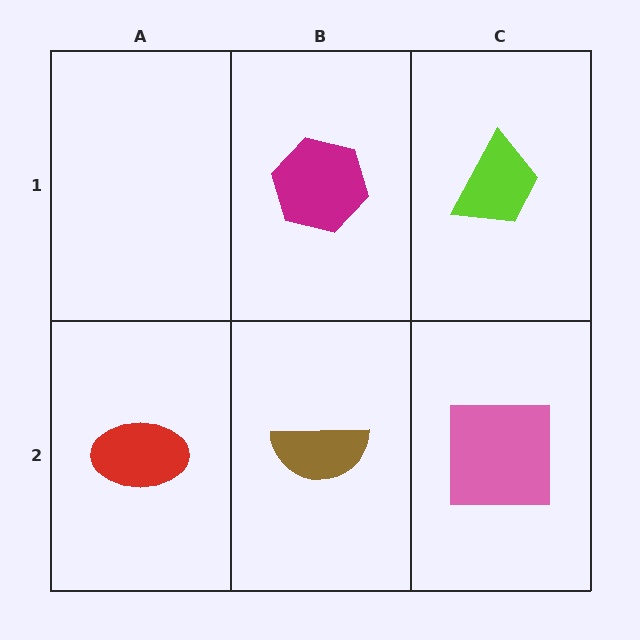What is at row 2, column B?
A brown semicircle.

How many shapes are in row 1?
2 shapes.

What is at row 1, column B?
A magenta hexagon.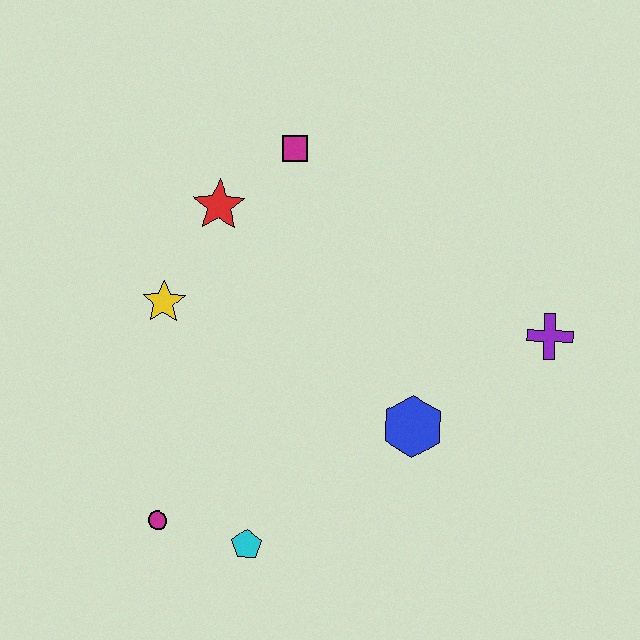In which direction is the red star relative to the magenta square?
The red star is to the left of the magenta square.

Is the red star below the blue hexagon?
No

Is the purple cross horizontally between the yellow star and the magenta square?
No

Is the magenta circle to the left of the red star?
Yes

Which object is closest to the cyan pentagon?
The magenta circle is closest to the cyan pentagon.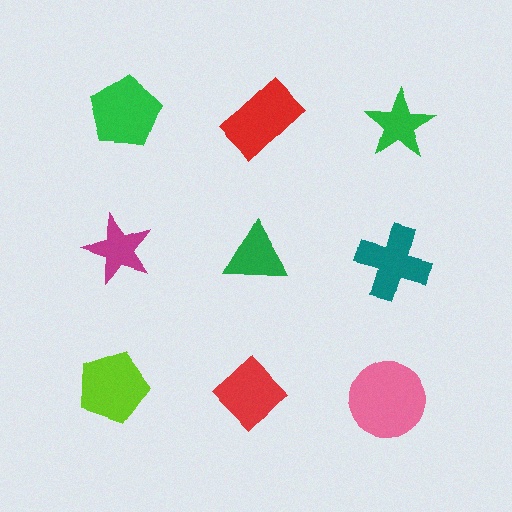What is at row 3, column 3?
A pink circle.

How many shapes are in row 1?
3 shapes.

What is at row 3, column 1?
A lime pentagon.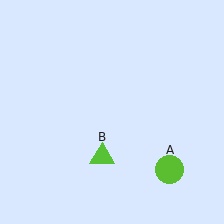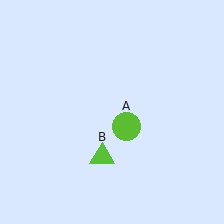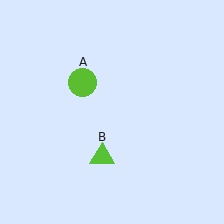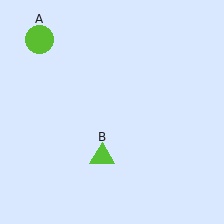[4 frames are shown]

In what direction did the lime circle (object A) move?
The lime circle (object A) moved up and to the left.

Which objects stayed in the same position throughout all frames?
Lime triangle (object B) remained stationary.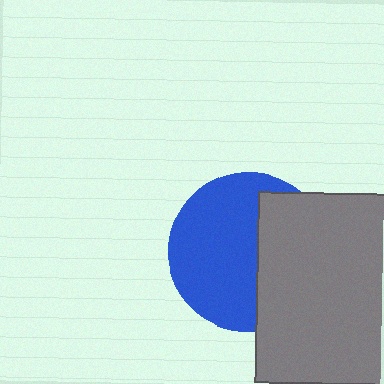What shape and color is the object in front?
The object in front is a gray rectangle.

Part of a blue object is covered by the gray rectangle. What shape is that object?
It is a circle.